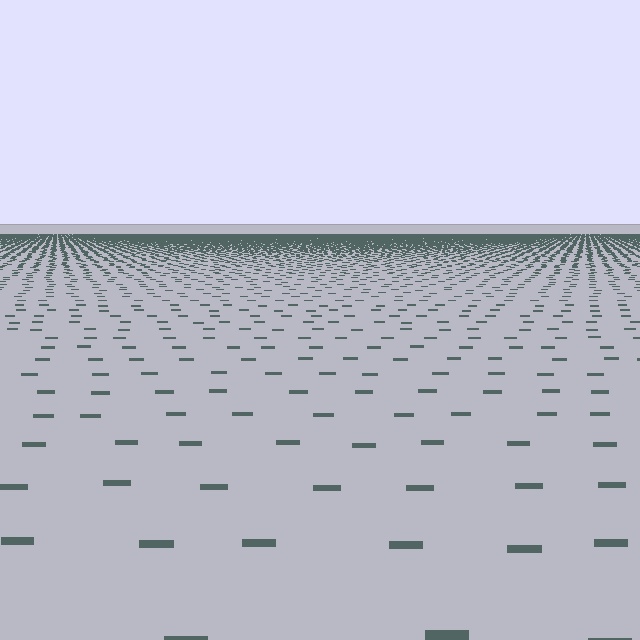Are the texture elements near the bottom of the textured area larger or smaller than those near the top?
Larger. Near the bottom, elements are closer to the viewer and appear at a bigger on-screen size.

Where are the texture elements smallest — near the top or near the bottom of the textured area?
Near the top.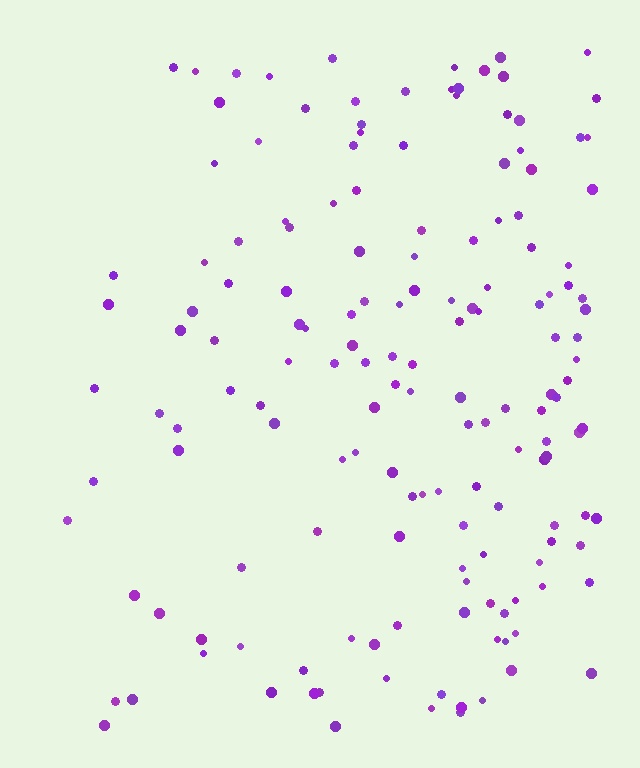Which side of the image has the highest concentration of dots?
The right.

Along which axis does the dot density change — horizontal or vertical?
Horizontal.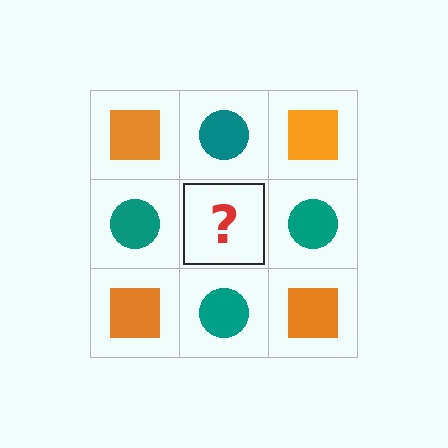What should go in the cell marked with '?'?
The missing cell should contain an orange square.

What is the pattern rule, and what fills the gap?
The rule is that it alternates orange square and teal circle in a checkerboard pattern. The gap should be filled with an orange square.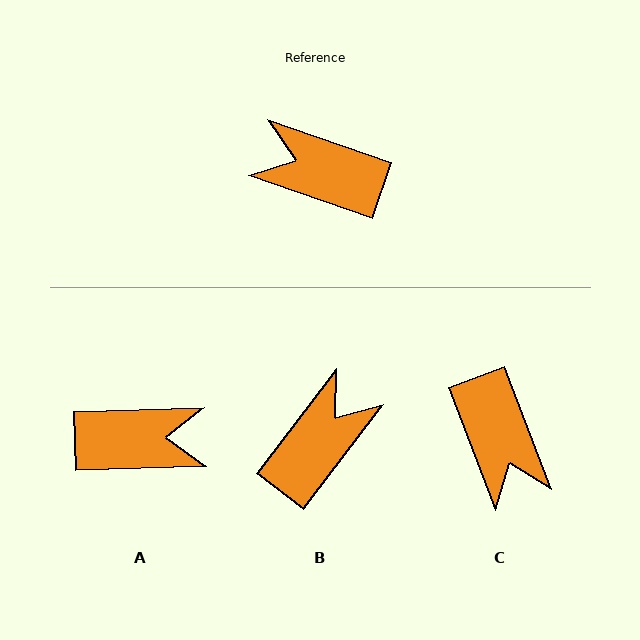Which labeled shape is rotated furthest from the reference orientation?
A, about 159 degrees away.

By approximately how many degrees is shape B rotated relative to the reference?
Approximately 108 degrees clockwise.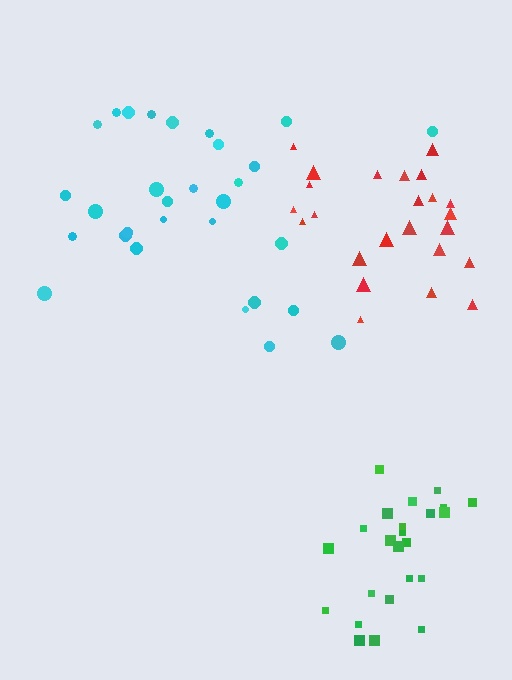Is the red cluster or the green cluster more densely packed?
Green.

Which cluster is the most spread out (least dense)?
Cyan.